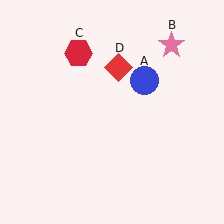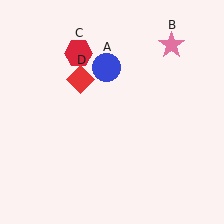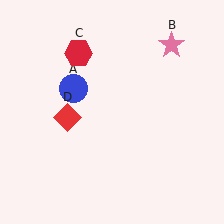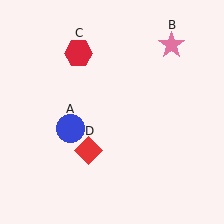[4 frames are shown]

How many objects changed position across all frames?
2 objects changed position: blue circle (object A), red diamond (object D).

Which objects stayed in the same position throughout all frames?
Pink star (object B) and red hexagon (object C) remained stationary.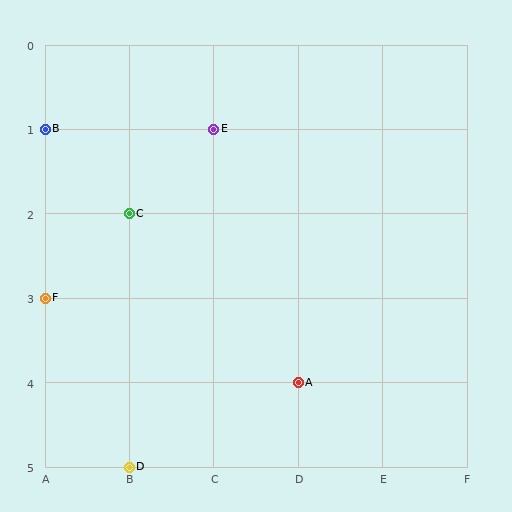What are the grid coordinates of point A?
Point A is at grid coordinates (D, 4).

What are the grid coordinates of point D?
Point D is at grid coordinates (B, 5).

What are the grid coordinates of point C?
Point C is at grid coordinates (B, 2).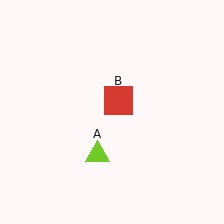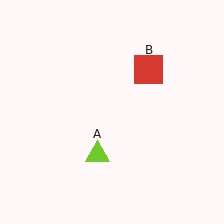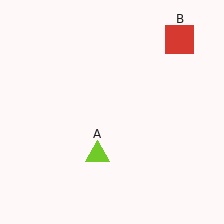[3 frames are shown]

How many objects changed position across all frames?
1 object changed position: red square (object B).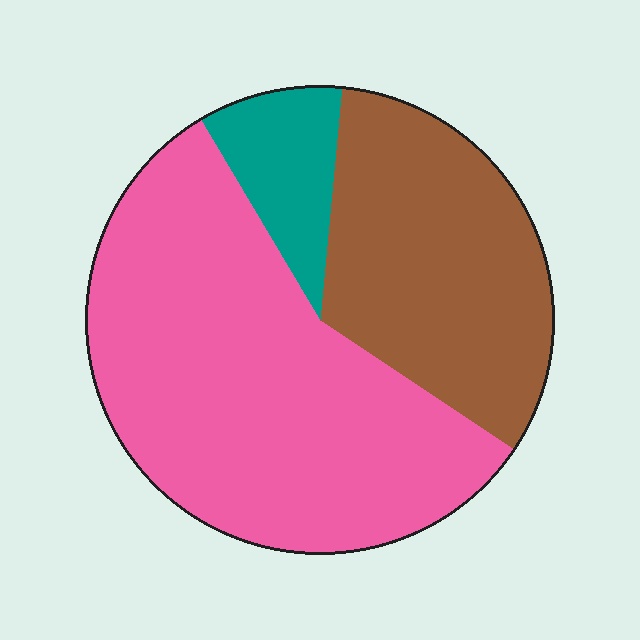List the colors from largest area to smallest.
From largest to smallest: pink, brown, teal.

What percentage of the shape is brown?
Brown takes up about one third (1/3) of the shape.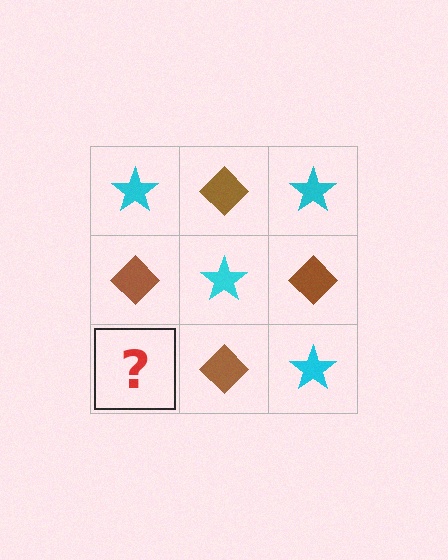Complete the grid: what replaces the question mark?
The question mark should be replaced with a cyan star.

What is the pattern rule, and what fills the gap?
The rule is that it alternates cyan star and brown diamond in a checkerboard pattern. The gap should be filled with a cyan star.